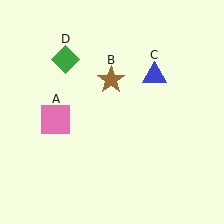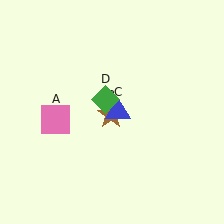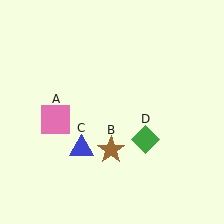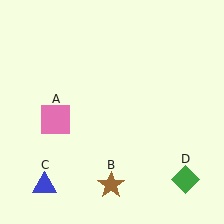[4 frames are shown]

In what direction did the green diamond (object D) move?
The green diamond (object D) moved down and to the right.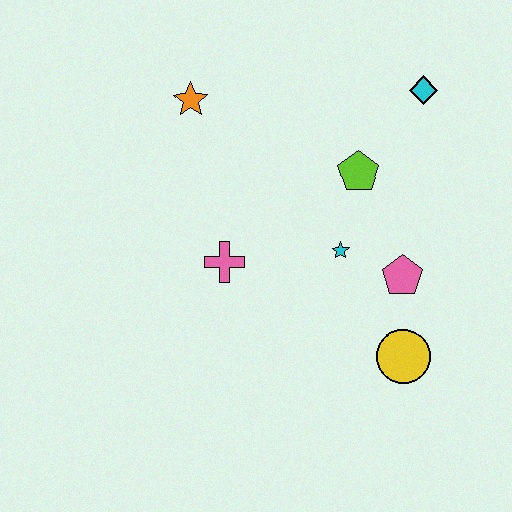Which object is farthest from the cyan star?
The orange star is farthest from the cyan star.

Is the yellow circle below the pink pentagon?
Yes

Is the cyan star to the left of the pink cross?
No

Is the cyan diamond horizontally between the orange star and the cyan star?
No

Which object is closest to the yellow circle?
The pink pentagon is closest to the yellow circle.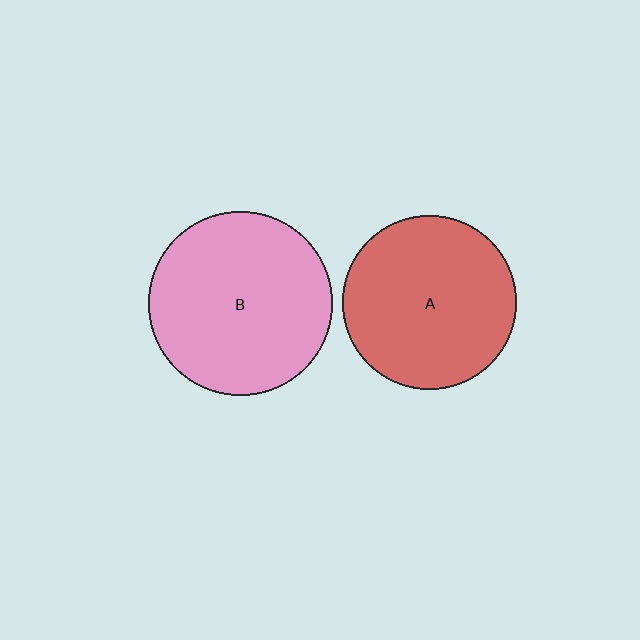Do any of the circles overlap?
No, none of the circles overlap.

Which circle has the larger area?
Circle B (pink).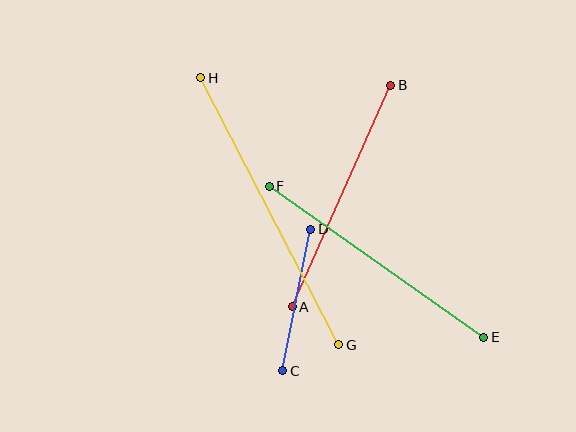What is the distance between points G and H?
The distance is approximately 300 pixels.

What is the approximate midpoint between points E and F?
The midpoint is at approximately (377, 262) pixels.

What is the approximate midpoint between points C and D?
The midpoint is at approximately (297, 300) pixels.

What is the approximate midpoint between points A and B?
The midpoint is at approximately (342, 196) pixels.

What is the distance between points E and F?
The distance is approximately 262 pixels.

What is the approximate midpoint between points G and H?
The midpoint is at approximately (270, 211) pixels.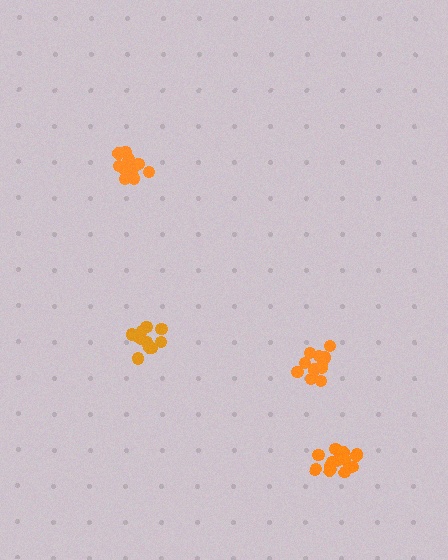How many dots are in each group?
Group 1: 12 dots, Group 2: 12 dots, Group 3: 13 dots, Group 4: 13 dots (50 total).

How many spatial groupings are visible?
There are 4 spatial groupings.